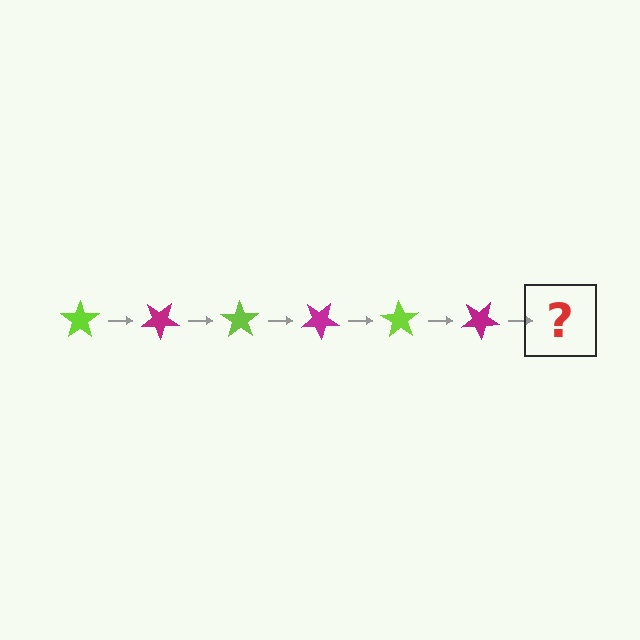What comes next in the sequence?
The next element should be a lime star, rotated 210 degrees from the start.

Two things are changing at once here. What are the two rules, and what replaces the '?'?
The two rules are that it rotates 35 degrees each step and the color cycles through lime and magenta. The '?' should be a lime star, rotated 210 degrees from the start.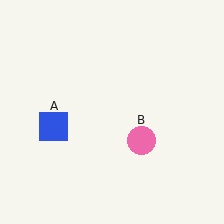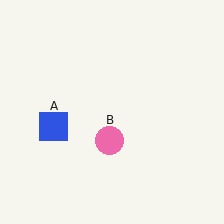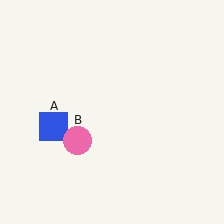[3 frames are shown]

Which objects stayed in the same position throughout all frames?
Blue square (object A) remained stationary.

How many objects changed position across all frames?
1 object changed position: pink circle (object B).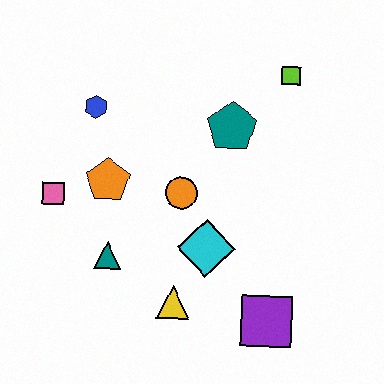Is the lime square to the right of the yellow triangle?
Yes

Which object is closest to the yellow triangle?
The cyan diamond is closest to the yellow triangle.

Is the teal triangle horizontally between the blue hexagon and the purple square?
Yes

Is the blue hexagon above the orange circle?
Yes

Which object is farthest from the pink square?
The lime square is farthest from the pink square.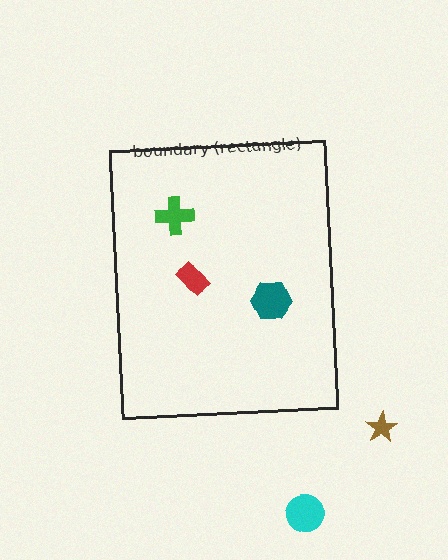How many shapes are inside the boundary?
3 inside, 2 outside.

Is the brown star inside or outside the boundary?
Outside.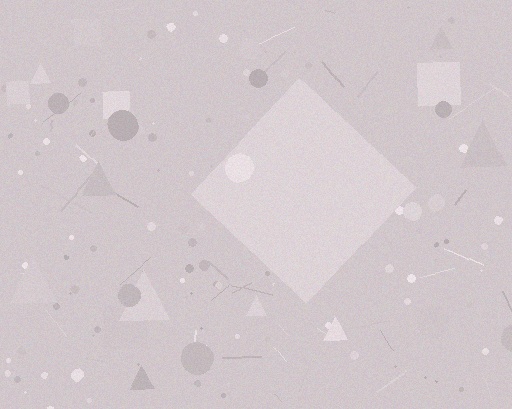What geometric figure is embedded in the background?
A diamond is embedded in the background.